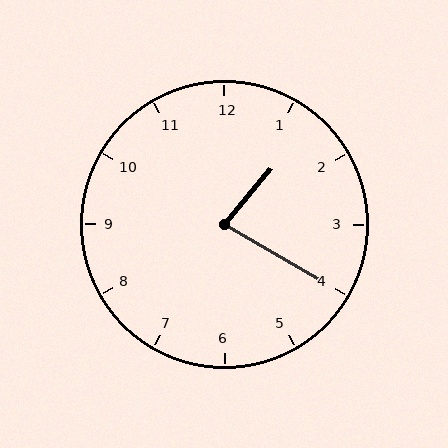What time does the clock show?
1:20.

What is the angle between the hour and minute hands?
Approximately 80 degrees.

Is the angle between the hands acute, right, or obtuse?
It is acute.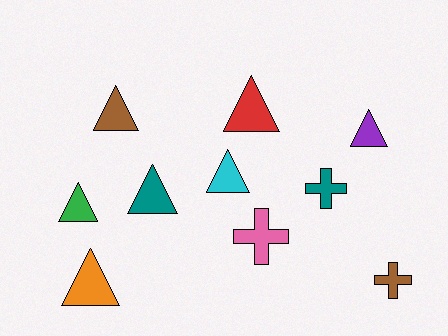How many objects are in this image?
There are 10 objects.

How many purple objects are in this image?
There is 1 purple object.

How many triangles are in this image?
There are 7 triangles.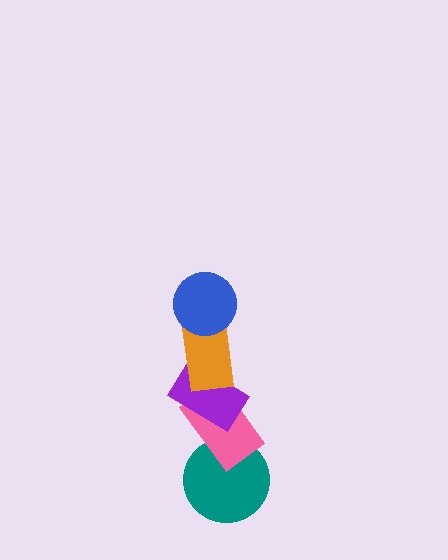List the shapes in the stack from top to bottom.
From top to bottom: the blue circle, the orange rectangle, the purple rectangle, the pink rectangle, the teal circle.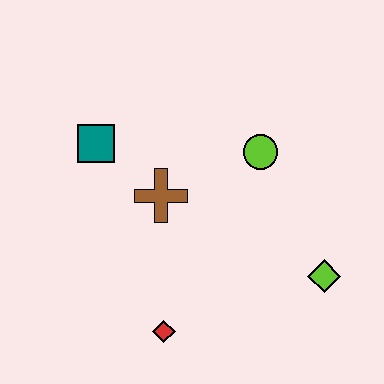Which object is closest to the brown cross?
The teal square is closest to the brown cross.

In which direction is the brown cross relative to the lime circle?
The brown cross is to the left of the lime circle.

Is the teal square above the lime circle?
Yes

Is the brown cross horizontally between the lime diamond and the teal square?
Yes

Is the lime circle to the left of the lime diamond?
Yes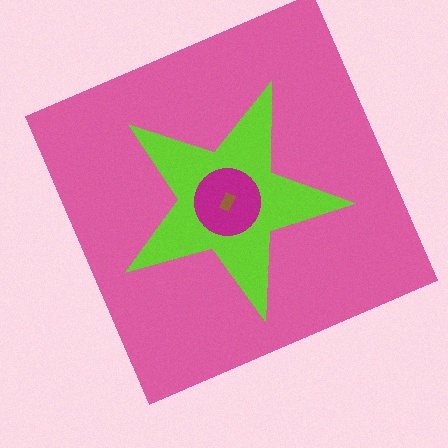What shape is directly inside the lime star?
The magenta circle.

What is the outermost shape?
The pink square.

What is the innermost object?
The brown rectangle.